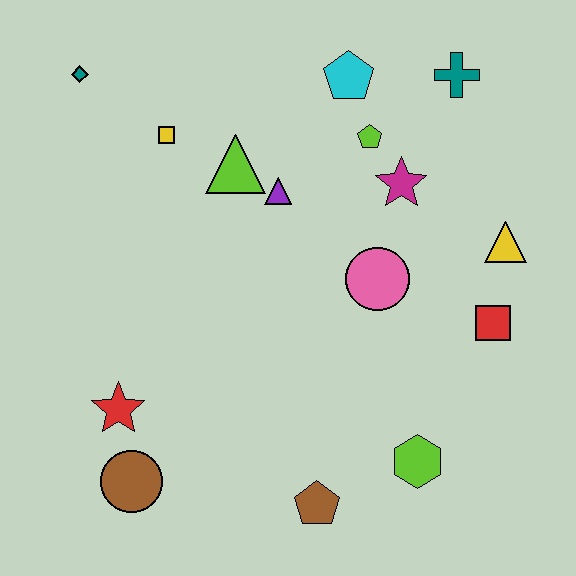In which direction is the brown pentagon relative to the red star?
The brown pentagon is to the right of the red star.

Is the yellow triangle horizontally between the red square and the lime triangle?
No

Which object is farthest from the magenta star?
The brown circle is farthest from the magenta star.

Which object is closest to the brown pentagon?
The lime hexagon is closest to the brown pentagon.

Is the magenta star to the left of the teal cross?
Yes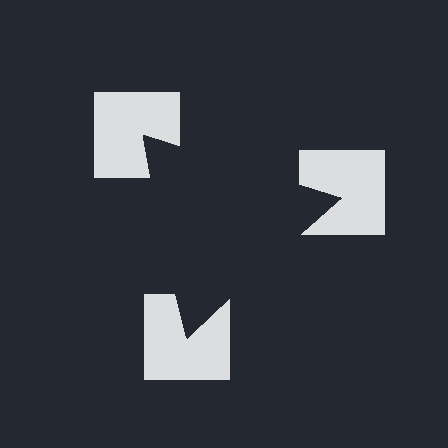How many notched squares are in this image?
There are 3 — one at each vertex of the illusory triangle.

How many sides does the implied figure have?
3 sides.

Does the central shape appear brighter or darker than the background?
It typically appears slightly darker than the background, even though no actual brightness change is drawn.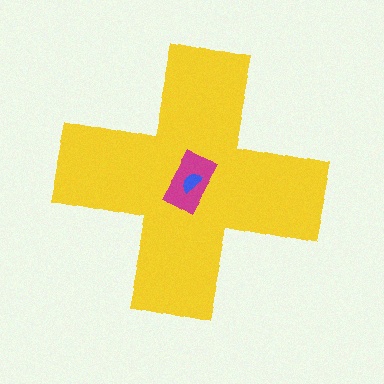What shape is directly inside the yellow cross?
The magenta rectangle.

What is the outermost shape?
The yellow cross.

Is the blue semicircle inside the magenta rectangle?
Yes.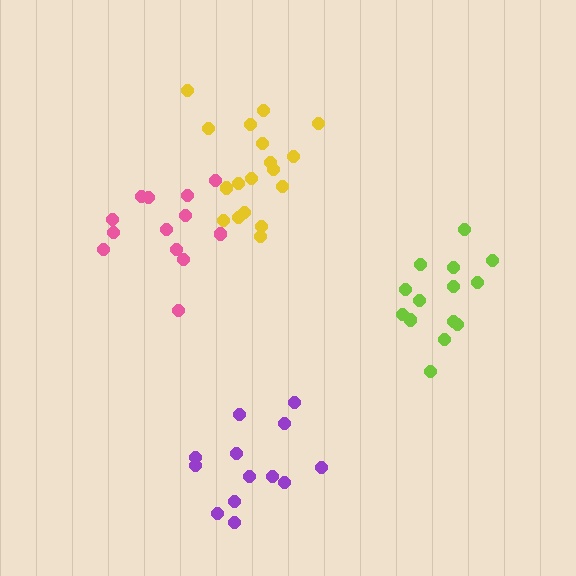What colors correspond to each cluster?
The clusters are colored: lime, yellow, pink, purple.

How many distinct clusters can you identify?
There are 4 distinct clusters.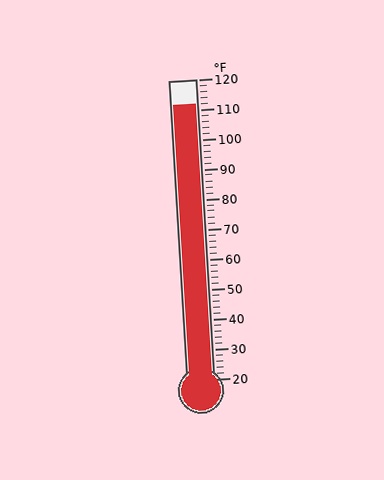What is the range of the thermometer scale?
The thermometer scale ranges from 20°F to 120°F.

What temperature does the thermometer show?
The thermometer shows approximately 112°F.